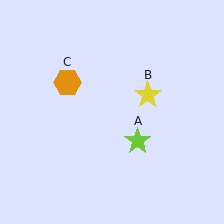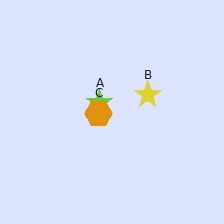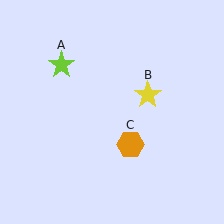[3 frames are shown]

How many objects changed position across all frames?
2 objects changed position: lime star (object A), orange hexagon (object C).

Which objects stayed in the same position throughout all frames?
Yellow star (object B) remained stationary.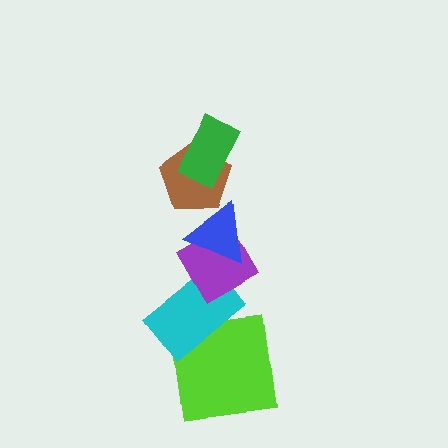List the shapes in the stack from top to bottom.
From top to bottom: the green rectangle, the brown pentagon, the blue triangle, the purple diamond, the cyan rectangle, the lime square.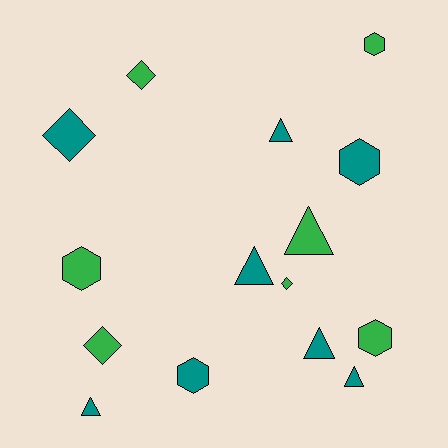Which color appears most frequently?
Teal, with 8 objects.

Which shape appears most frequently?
Triangle, with 6 objects.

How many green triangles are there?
There is 1 green triangle.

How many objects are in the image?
There are 15 objects.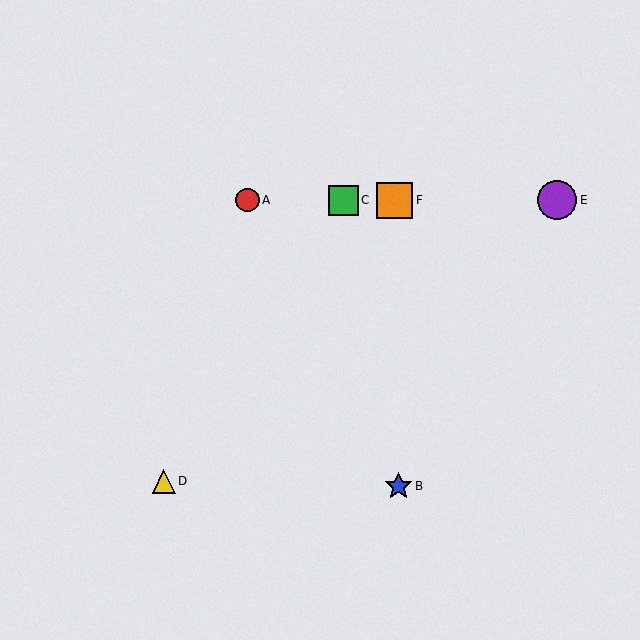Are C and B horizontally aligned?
No, C is at y≈200 and B is at y≈486.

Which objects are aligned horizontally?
Objects A, C, E, F are aligned horizontally.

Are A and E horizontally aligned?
Yes, both are at y≈200.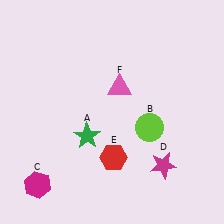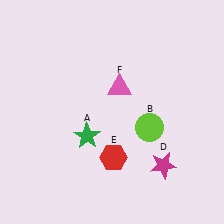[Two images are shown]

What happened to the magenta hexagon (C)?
The magenta hexagon (C) was removed in Image 2. It was in the bottom-left area of Image 1.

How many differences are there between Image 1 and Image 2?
There is 1 difference between the two images.